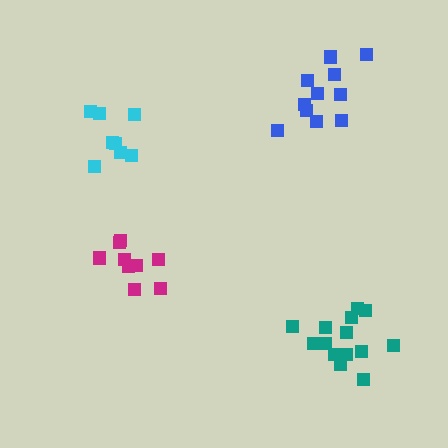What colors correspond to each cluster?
The clusters are colored: magenta, cyan, blue, teal.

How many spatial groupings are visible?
There are 4 spatial groupings.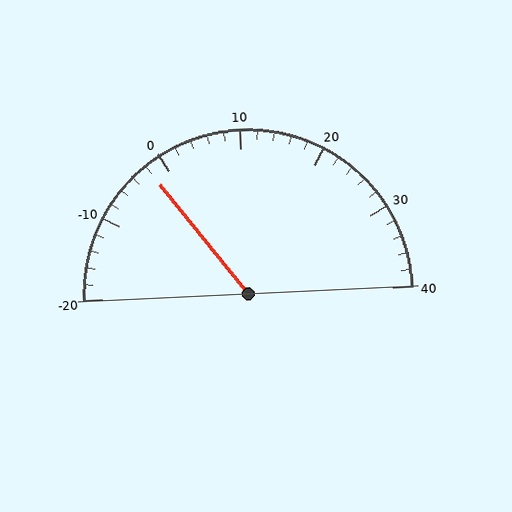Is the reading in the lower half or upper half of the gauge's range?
The reading is in the lower half of the range (-20 to 40).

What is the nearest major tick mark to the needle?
The nearest major tick mark is 0.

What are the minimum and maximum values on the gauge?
The gauge ranges from -20 to 40.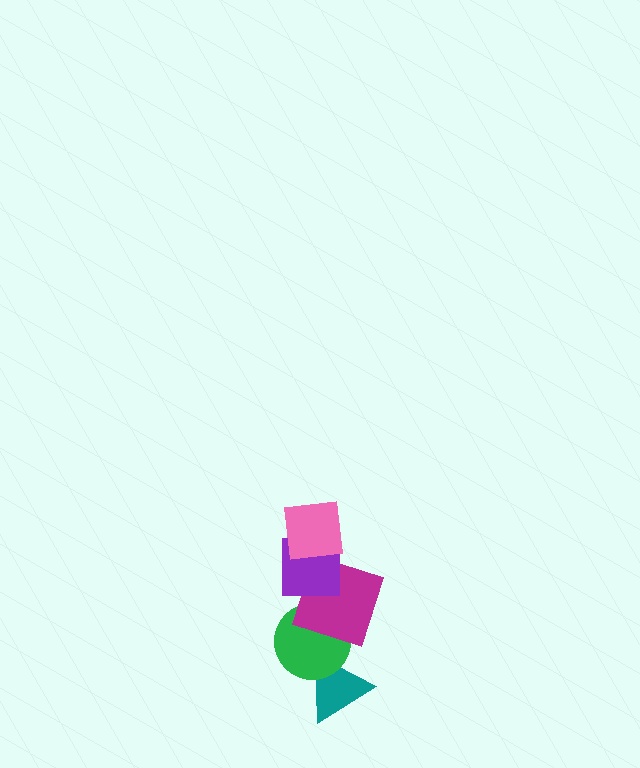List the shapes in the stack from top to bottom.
From top to bottom: the pink square, the purple square, the magenta square, the green circle, the teal triangle.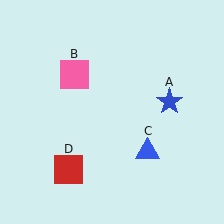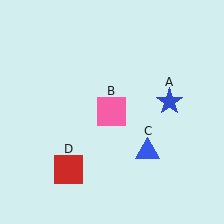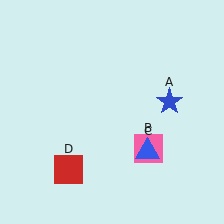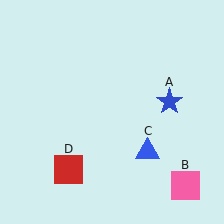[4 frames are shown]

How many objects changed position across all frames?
1 object changed position: pink square (object B).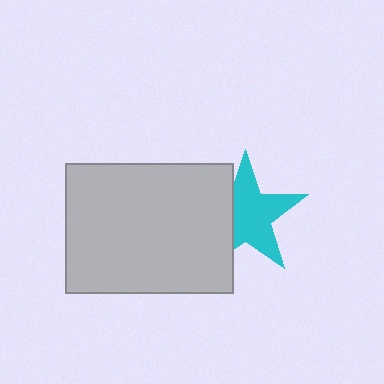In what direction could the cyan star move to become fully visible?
The cyan star could move right. That would shift it out from behind the light gray rectangle entirely.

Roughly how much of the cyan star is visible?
Most of it is visible (roughly 68%).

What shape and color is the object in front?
The object in front is a light gray rectangle.